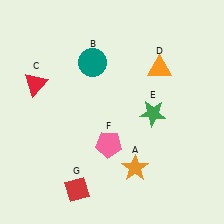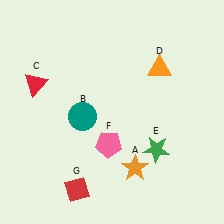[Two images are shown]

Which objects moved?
The objects that moved are: the teal circle (B), the green star (E).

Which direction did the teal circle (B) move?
The teal circle (B) moved down.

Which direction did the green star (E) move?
The green star (E) moved down.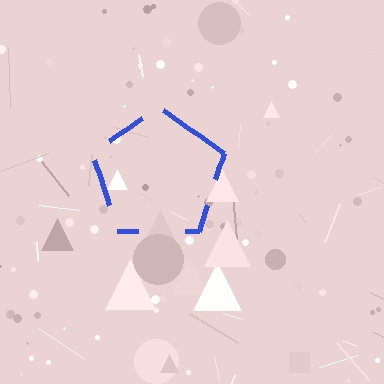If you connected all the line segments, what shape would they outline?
They would outline a pentagon.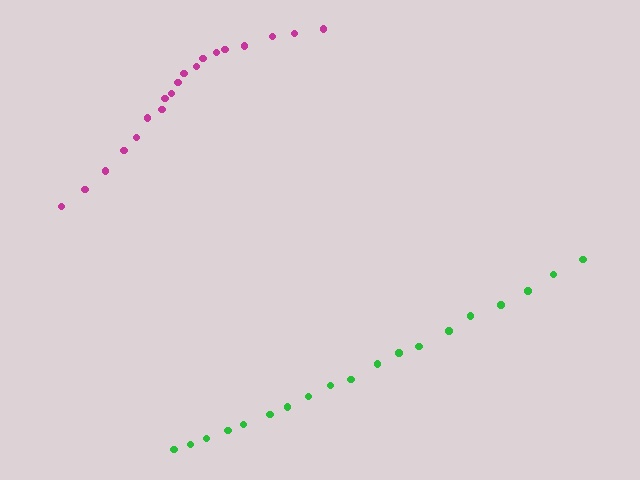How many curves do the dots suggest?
There are 2 distinct paths.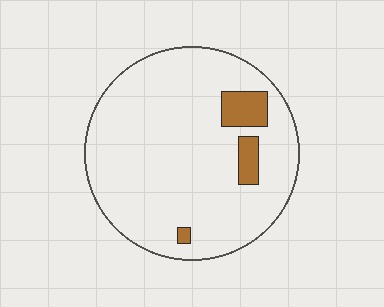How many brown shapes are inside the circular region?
3.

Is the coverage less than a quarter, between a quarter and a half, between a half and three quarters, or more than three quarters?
Less than a quarter.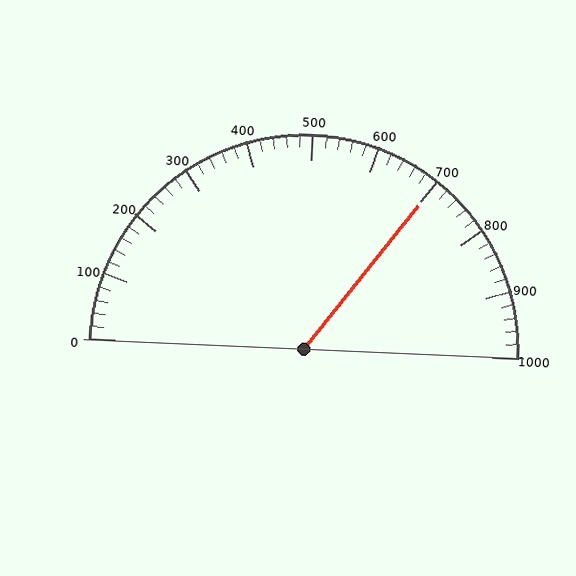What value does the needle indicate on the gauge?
The needle indicates approximately 700.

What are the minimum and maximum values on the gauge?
The gauge ranges from 0 to 1000.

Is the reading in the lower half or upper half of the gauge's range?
The reading is in the upper half of the range (0 to 1000).